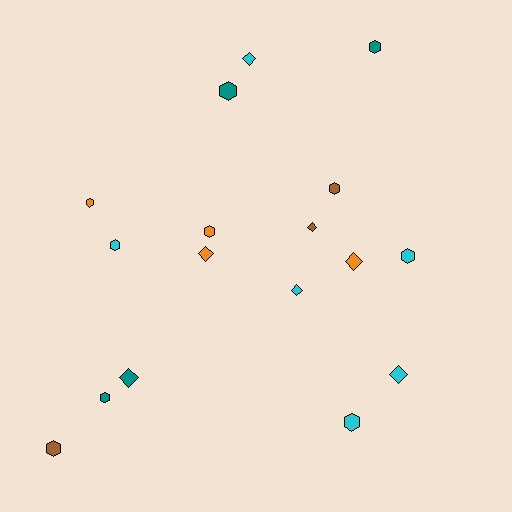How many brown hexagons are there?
There are 2 brown hexagons.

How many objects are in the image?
There are 17 objects.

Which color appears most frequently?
Cyan, with 6 objects.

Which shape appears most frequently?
Hexagon, with 10 objects.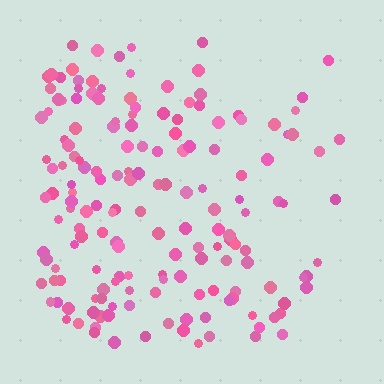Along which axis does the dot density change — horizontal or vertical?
Horizontal.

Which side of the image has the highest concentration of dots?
The left.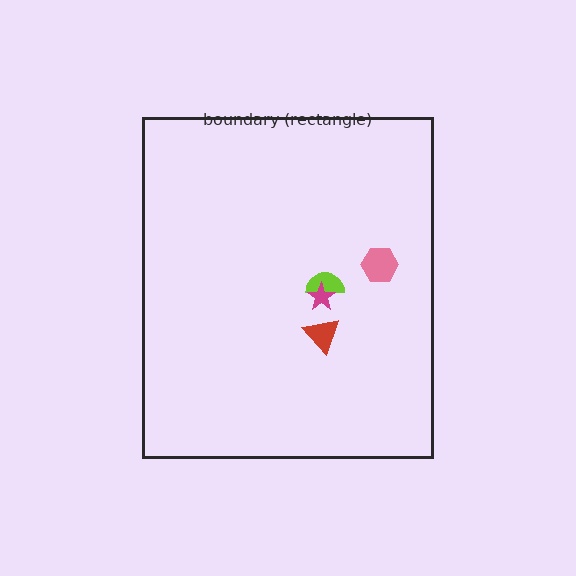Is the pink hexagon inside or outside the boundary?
Inside.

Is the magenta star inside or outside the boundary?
Inside.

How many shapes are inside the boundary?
4 inside, 0 outside.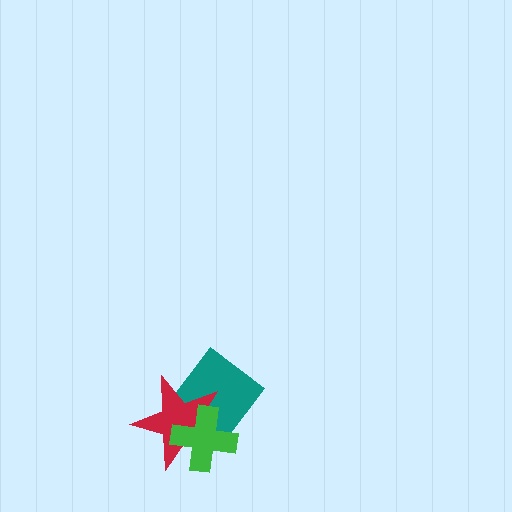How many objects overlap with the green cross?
2 objects overlap with the green cross.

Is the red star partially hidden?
Yes, it is partially covered by another shape.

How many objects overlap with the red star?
2 objects overlap with the red star.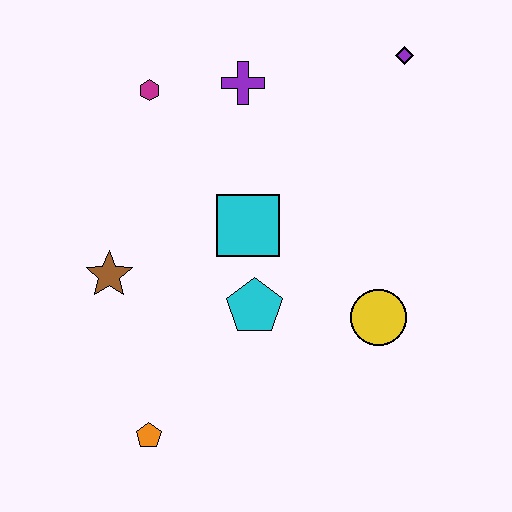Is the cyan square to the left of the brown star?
No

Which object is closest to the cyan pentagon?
The cyan square is closest to the cyan pentagon.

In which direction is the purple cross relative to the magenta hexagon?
The purple cross is to the right of the magenta hexagon.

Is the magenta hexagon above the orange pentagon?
Yes